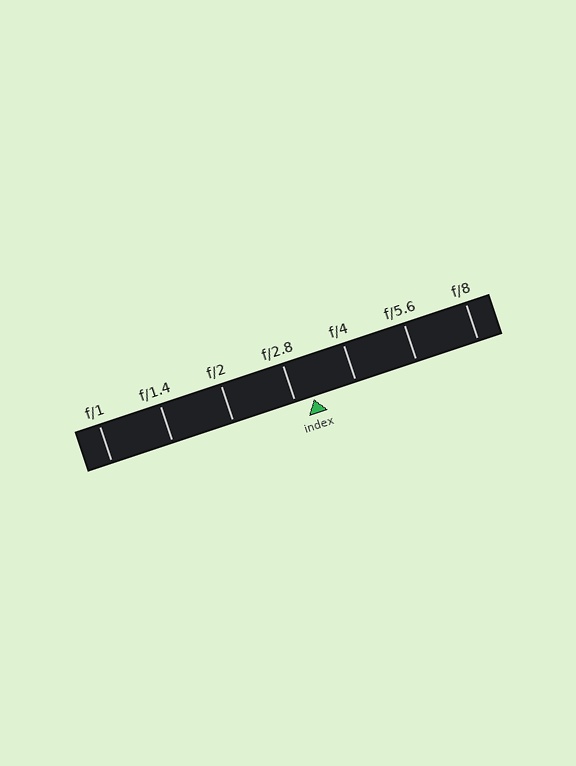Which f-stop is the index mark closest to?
The index mark is closest to f/2.8.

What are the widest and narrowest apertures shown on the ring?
The widest aperture shown is f/1 and the narrowest is f/8.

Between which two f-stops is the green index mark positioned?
The index mark is between f/2.8 and f/4.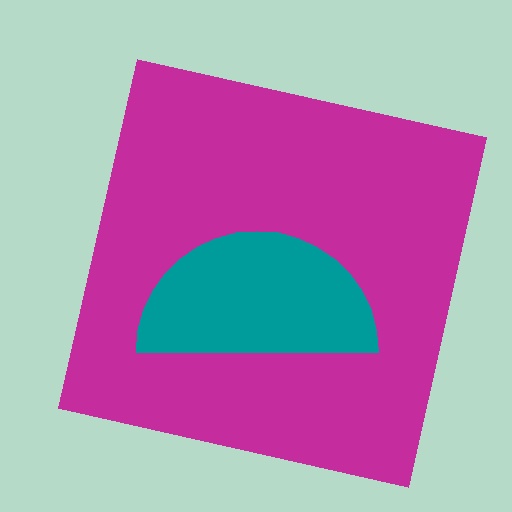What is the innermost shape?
The teal semicircle.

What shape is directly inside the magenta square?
The teal semicircle.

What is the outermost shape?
The magenta square.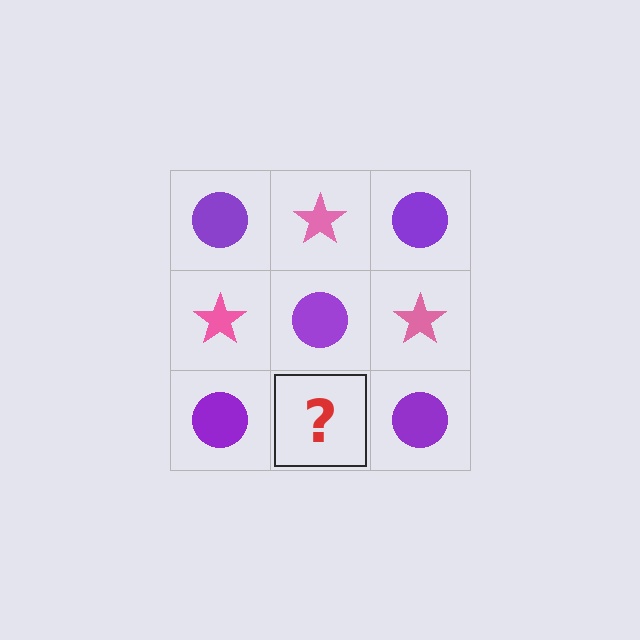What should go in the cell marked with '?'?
The missing cell should contain a pink star.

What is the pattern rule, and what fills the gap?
The rule is that it alternates purple circle and pink star in a checkerboard pattern. The gap should be filled with a pink star.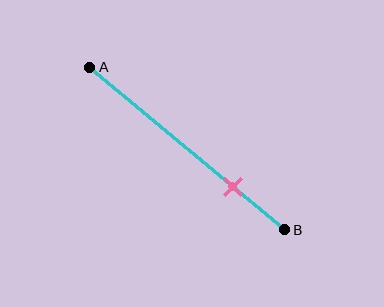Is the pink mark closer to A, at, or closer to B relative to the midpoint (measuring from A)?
The pink mark is closer to point B than the midpoint of segment AB.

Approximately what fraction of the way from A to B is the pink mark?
The pink mark is approximately 75% of the way from A to B.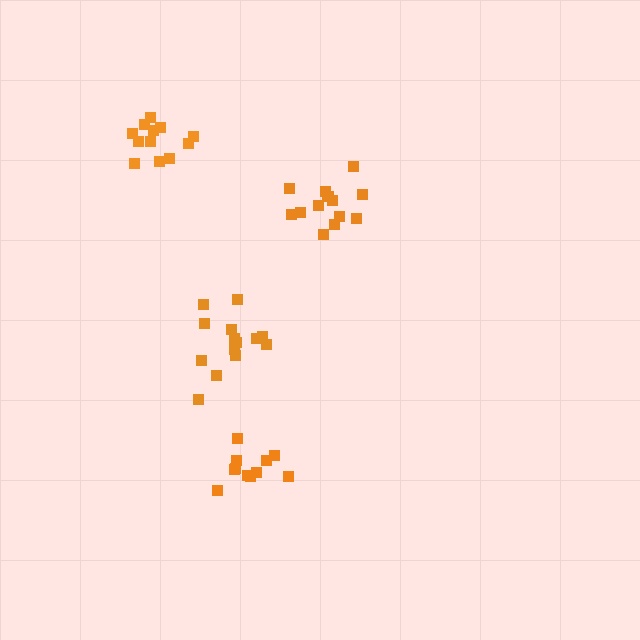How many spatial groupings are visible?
There are 4 spatial groupings.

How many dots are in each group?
Group 1: 15 dots, Group 2: 12 dots, Group 3: 14 dots, Group 4: 11 dots (52 total).